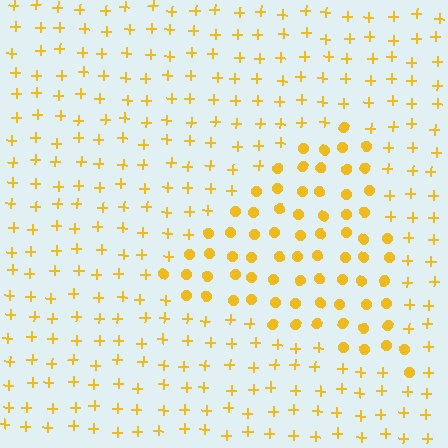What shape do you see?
I see a triangle.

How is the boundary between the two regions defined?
The boundary is defined by a change in element shape: circles inside vs. plus signs outside. All elements share the same color and spacing.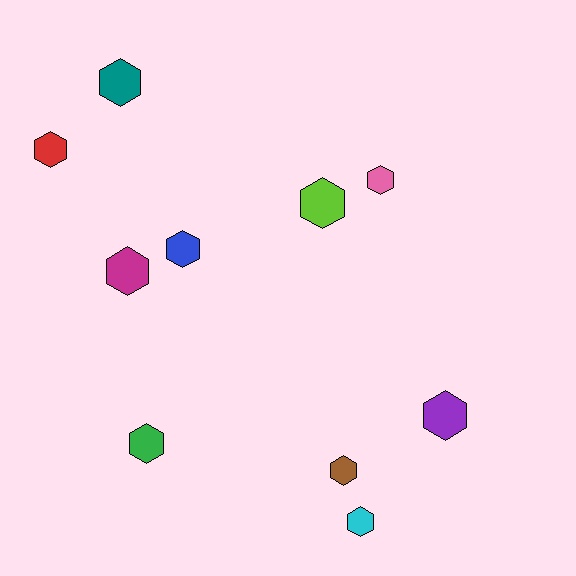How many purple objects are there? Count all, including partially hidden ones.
There is 1 purple object.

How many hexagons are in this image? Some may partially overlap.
There are 10 hexagons.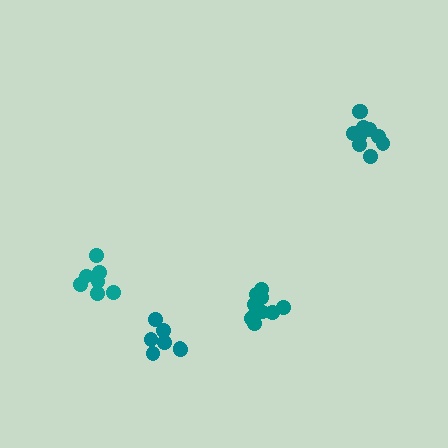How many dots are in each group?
Group 1: 11 dots, Group 2: 7 dots, Group 3: 7 dots, Group 4: 10 dots (35 total).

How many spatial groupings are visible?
There are 4 spatial groupings.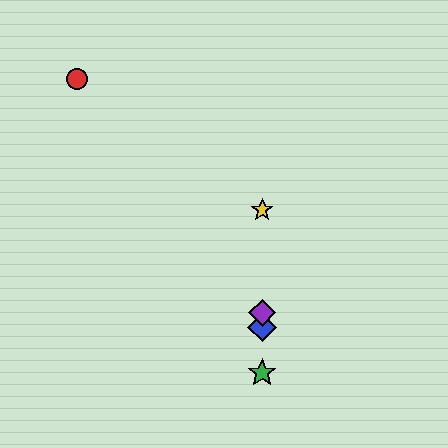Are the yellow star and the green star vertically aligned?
Yes, both are at x≈262.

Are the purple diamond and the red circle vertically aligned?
No, the purple diamond is at x≈262 and the red circle is at x≈77.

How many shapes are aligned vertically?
4 shapes (the blue diamond, the green star, the yellow star, the purple diamond) are aligned vertically.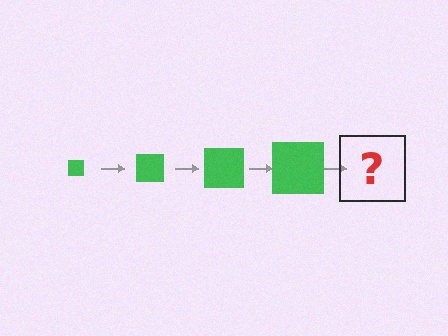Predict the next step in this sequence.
The next step is a green square, larger than the previous one.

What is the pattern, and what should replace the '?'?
The pattern is that the square gets progressively larger each step. The '?' should be a green square, larger than the previous one.